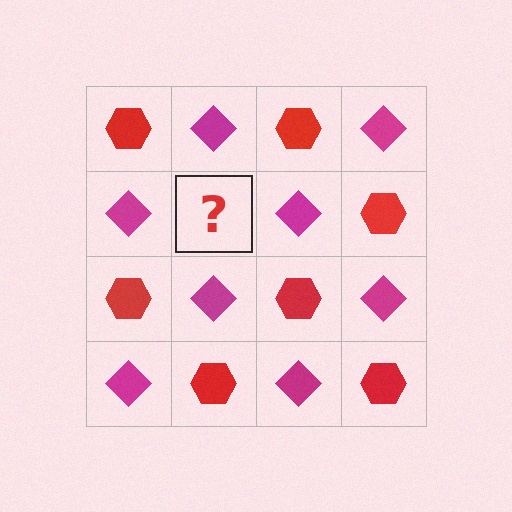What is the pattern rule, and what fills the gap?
The rule is that it alternates red hexagon and magenta diamond in a checkerboard pattern. The gap should be filled with a red hexagon.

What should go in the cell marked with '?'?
The missing cell should contain a red hexagon.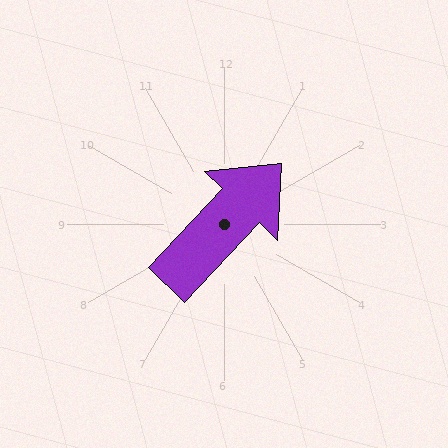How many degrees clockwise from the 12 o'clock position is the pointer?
Approximately 43 degrees.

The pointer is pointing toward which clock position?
Roughly 1 o'clock.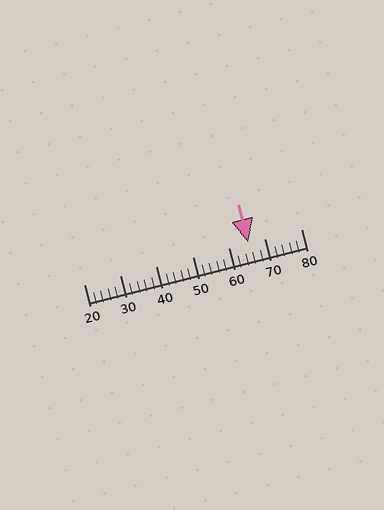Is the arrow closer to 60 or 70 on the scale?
The arrow is closer to 70.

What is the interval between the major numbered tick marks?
The major tick marks are spaced 10 units apart.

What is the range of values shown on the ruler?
The ruler shows values from 20 to 80.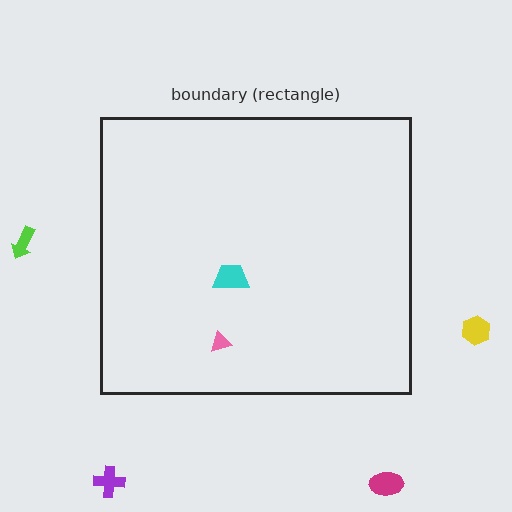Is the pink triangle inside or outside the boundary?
Inside.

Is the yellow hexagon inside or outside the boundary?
Outside.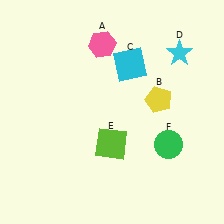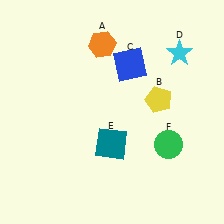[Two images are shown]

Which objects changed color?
A changed from pink to orange. C changed from cyan to blue. E changed from lime to teal.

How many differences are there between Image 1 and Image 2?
There are 3 differences between the two images.